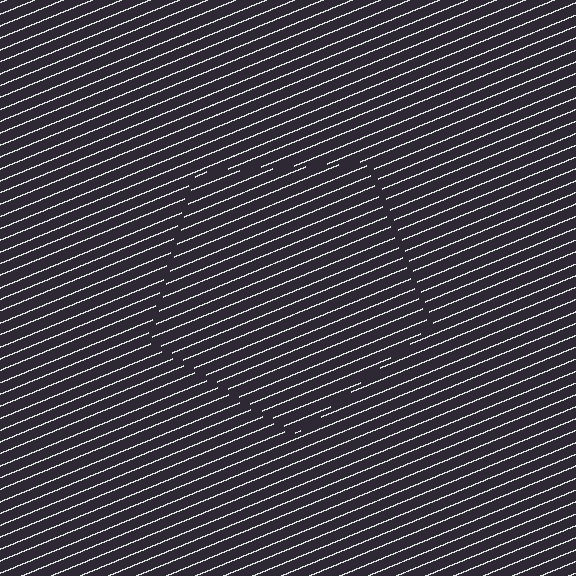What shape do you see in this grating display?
An illusory pentagon. The interior of the shape contains the same grating, shifted by half a period — the contour is defined by the phase discontinuity where line-ends from the inner and outer gratings abut.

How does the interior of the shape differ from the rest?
The interior of the shape contains the same grating, shifted by half a period — the contour is defined by the phase discontinuity where line-ends from the inner and outer gratings abut.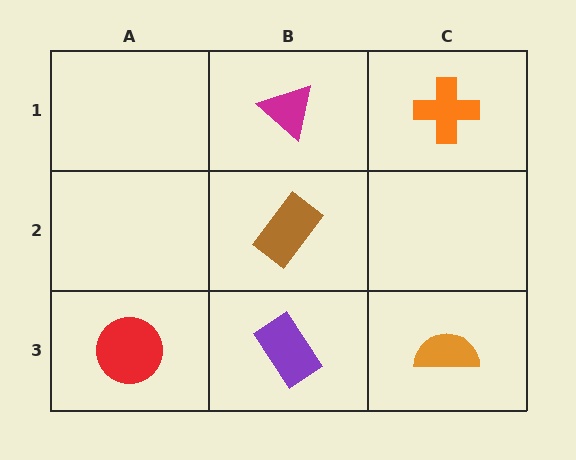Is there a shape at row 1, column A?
No, that cell is empty.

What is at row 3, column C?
An orange semicircle.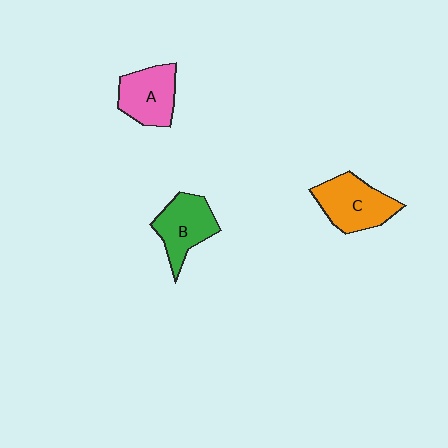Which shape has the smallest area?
Shape A (pink).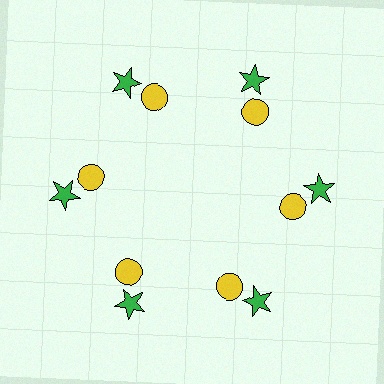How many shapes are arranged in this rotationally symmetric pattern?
There are 12 shapes, arranged in 6 groups of 2.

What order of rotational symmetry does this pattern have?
This pattern has 6-fold rotational symmetry.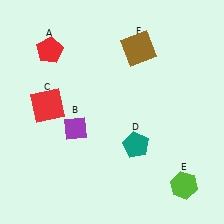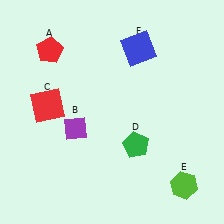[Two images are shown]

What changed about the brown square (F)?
In Image 1, F is brown. In Image 2, it changed to blue.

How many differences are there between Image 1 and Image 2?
There are 2 differences between the two images.